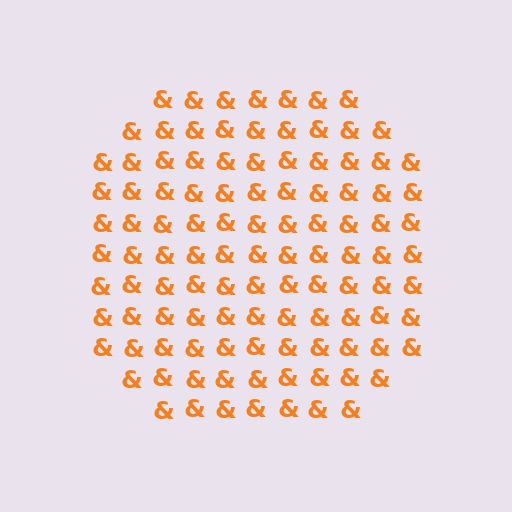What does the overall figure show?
The overall figure shows a circle.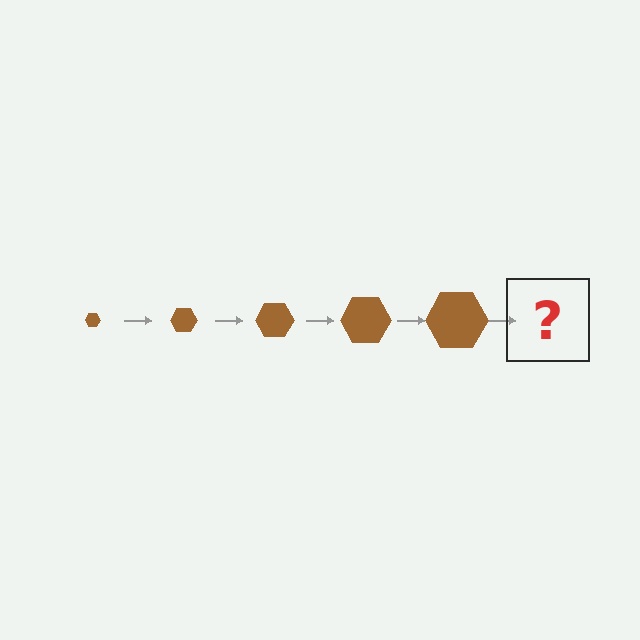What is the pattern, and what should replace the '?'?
The pattern is that the hexagon gets progressively larger each step. The '?' should be a brown hexagon, larger than the previous one.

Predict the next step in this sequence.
The next step is a brown hexagon, larger than the previous one.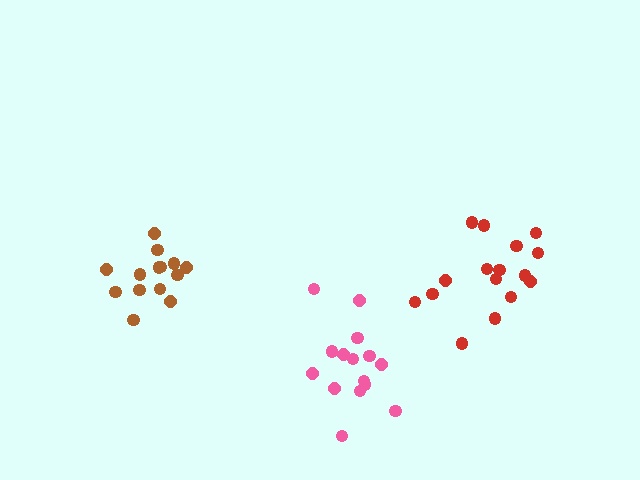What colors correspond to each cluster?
The clusters are colored: pink, brown, red.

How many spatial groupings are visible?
There are 3 spatial groupings.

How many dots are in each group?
Group 1: 15 dots, Group 2: 14 dots, Group 3: 16 dots (45 total).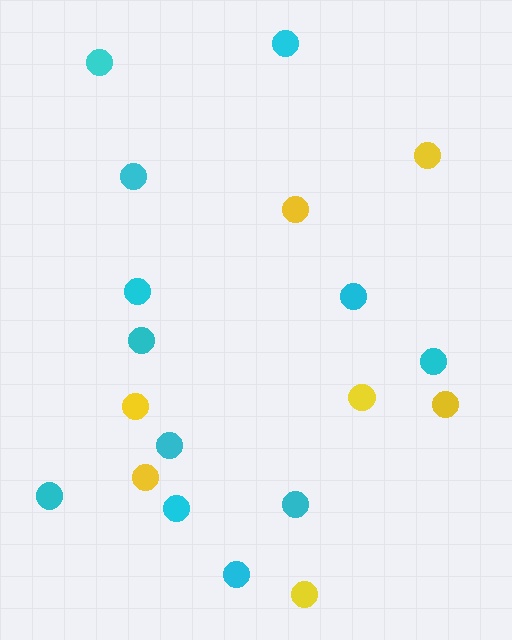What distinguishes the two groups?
There are 2 groups: one group of cyan circles (12) and one group of yellow circles (7).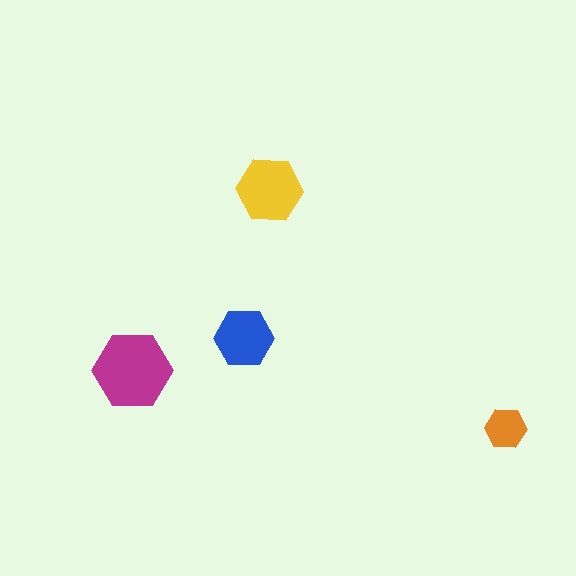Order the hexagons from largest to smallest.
the magenta one, the yellow one, the blue one, the orange one.